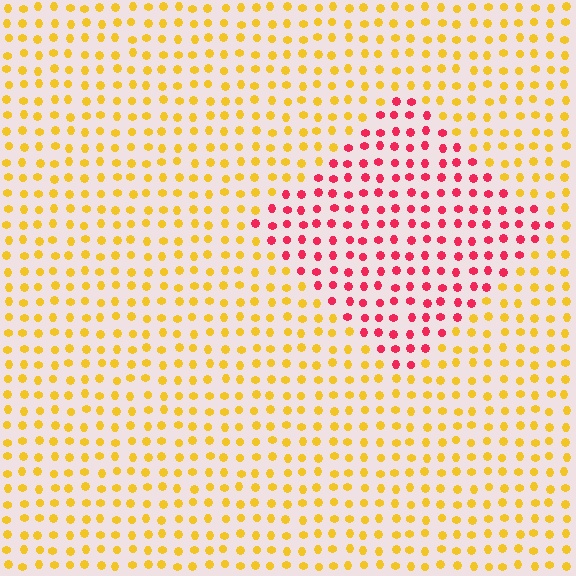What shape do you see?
I see a diamond.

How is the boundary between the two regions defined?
The boundary is defined purely by a slight shift in hue (about 62 degrees). Spacing, size, and orientation are identical on both sides.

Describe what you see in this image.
The image is filled with small yellow elements in a uniform arrangement. A diamond-shaped region is visible where the elements are tinted to a slightly different hue, forming a subtle color boundary.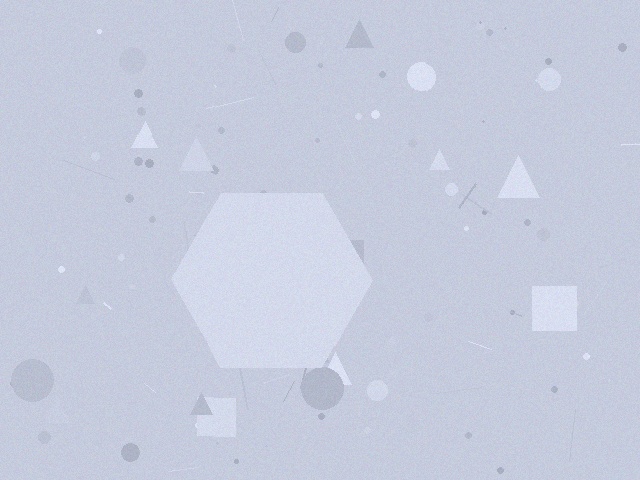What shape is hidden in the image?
A hexagon is hidden in the image.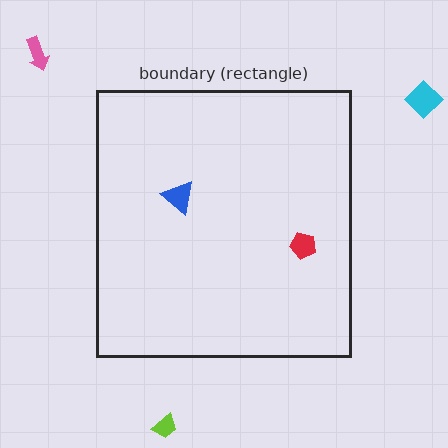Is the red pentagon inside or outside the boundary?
Inside.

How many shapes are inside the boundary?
2 inside, 3 outside.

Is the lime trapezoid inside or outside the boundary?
Outside.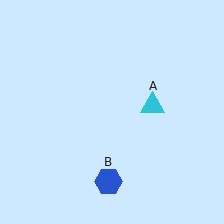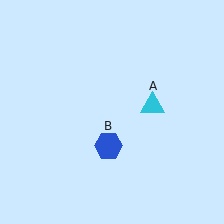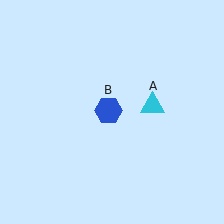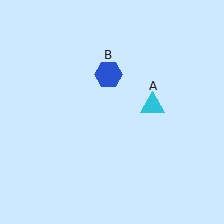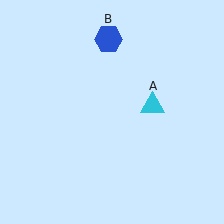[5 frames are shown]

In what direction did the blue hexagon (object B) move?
The blue hexagon (object B) moved up.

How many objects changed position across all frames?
1 object changed position: blue hexagon (object B).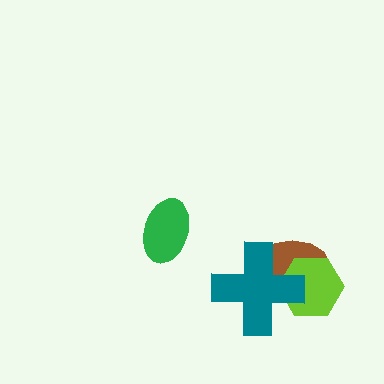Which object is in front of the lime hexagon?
The teal cross is in front of the lime hexagon.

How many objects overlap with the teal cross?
2 objects overlap with the teal cross.